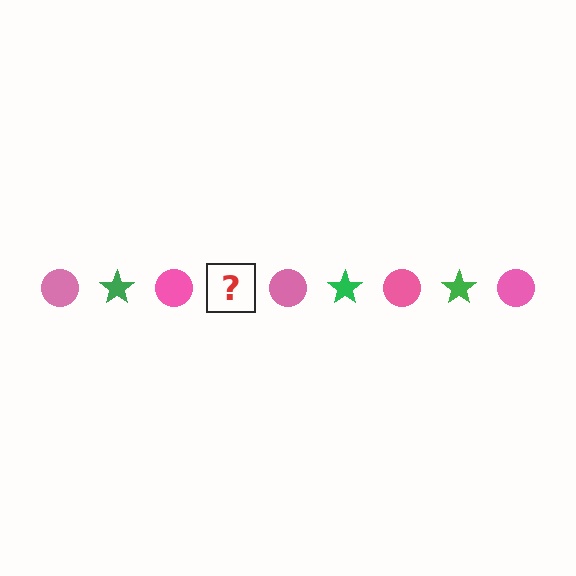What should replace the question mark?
The question mark should be replaced with a green star.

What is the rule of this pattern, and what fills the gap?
The rule is that the pattern alternates between pink circle and green star. The gap should be filled with a green star.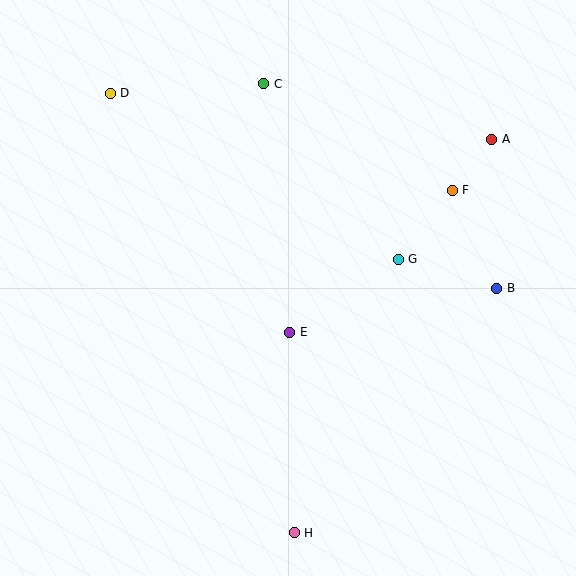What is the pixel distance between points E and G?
The distance between E and G is 131 pixels.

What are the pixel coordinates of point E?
Point E is at (290, 332).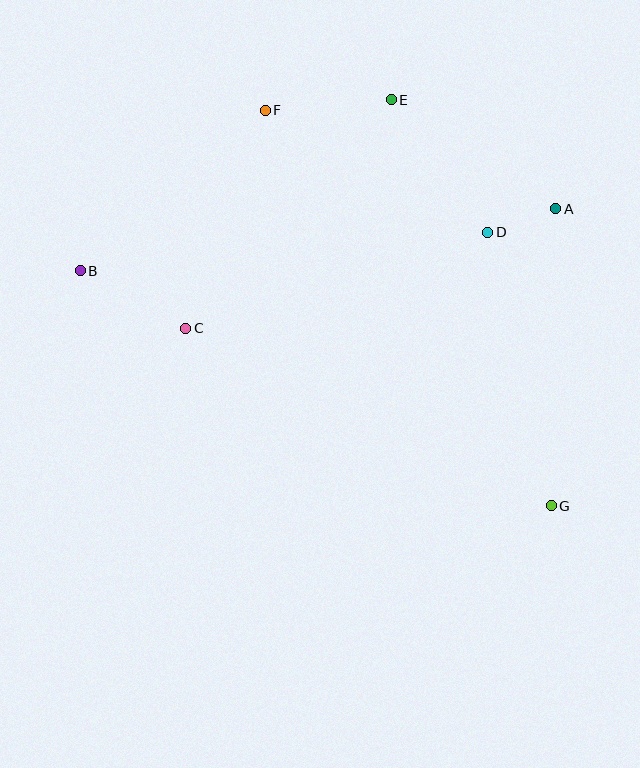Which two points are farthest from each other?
Points B and G are farthest from each other.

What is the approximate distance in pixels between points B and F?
The distance between B and F is approximately 245 pixels.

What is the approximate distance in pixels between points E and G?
The distance between E and G is approximately 436 pixels.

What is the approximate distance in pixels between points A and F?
The distance between A and F is approximately 307 pixels.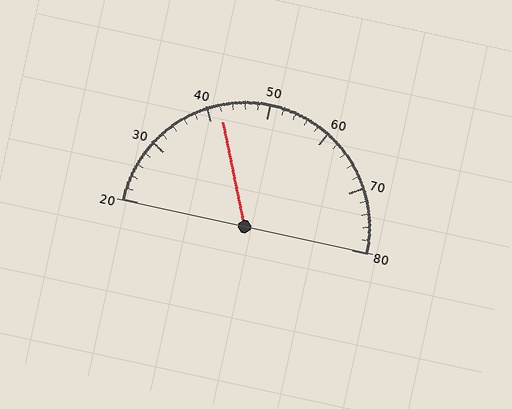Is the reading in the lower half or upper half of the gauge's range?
The reading is in the lower half of the range (20 to 80).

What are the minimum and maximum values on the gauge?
The gauge ranges from 20 to 80.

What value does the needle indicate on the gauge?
The needle indicates approximately 42.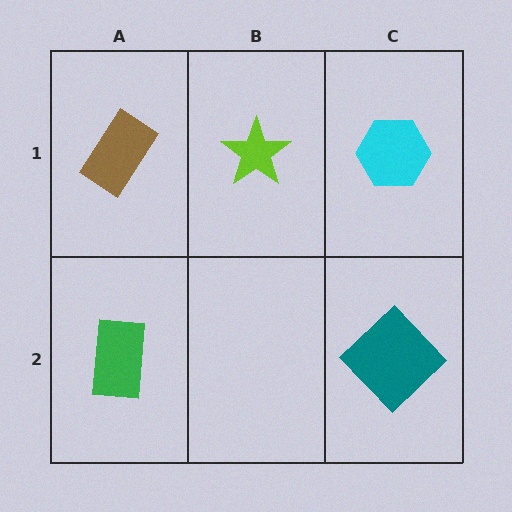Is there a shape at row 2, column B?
No, that cell is empty.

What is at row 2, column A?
A green rectangle.